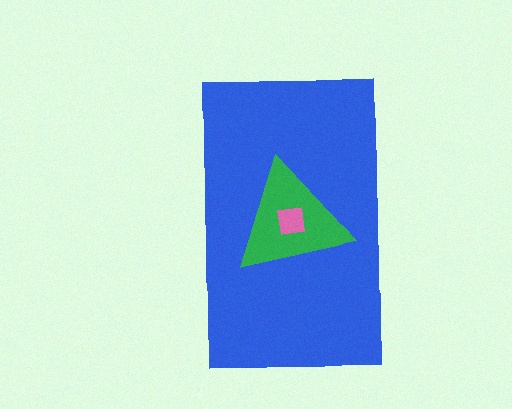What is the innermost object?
The pink square.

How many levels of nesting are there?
3.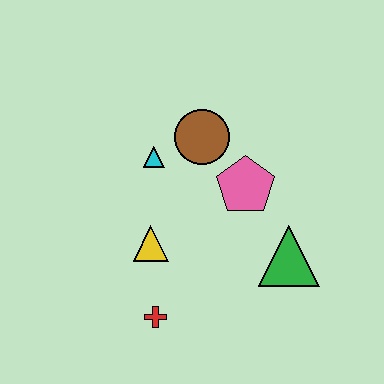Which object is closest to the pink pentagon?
The brown circle is closest to the pink pentagon.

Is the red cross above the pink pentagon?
No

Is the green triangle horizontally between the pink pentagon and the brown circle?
No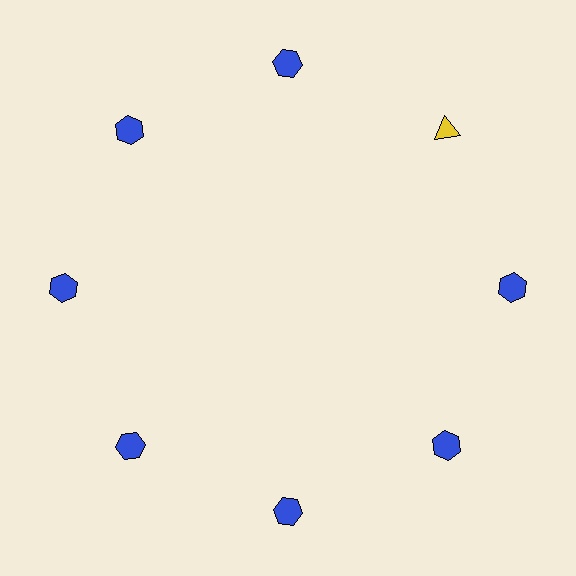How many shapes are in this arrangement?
There are 8 shapes arranged in a ring pattern.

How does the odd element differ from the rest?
It differs in both color (yellow instead of blue) and shape (triangle instead of hexagon).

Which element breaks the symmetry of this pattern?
The yellow triangle at roughly the 2 o'clock position breaks the symmetry. All other shapes are blue hexagons.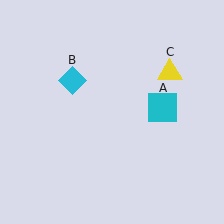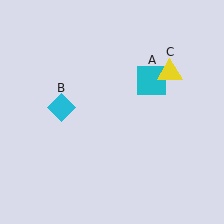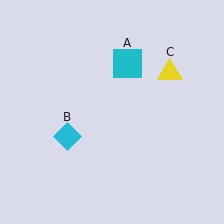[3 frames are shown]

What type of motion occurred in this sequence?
The cyan square (object A), cyan diamond (object B) rotated counterclockwise around the center of the scene.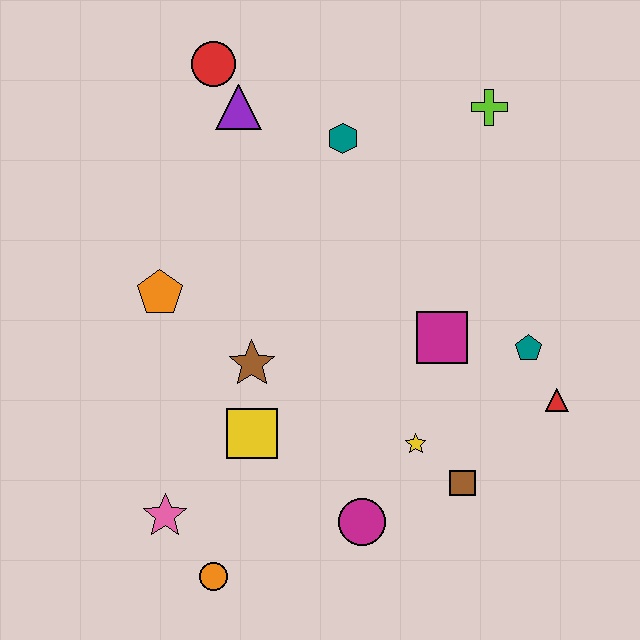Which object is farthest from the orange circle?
The lime cross is farthest from the orange circle.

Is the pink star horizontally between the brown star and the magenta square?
No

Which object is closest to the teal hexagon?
The purple triangle is closest to the teal hexagon.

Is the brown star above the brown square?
Yes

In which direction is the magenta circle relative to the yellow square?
The magenta circle is to the right of the yellow square.